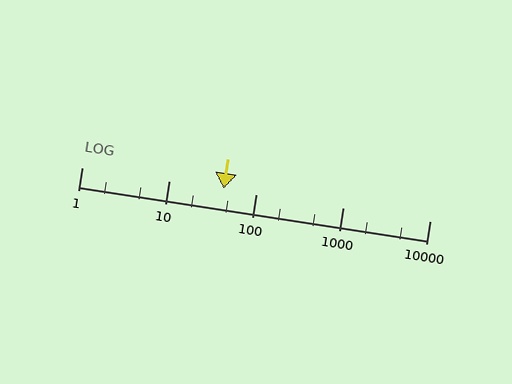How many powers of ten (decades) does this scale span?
The scale spans 4 decades, from 1 to 10000.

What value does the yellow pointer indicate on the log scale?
The pointer indicates approximately 43.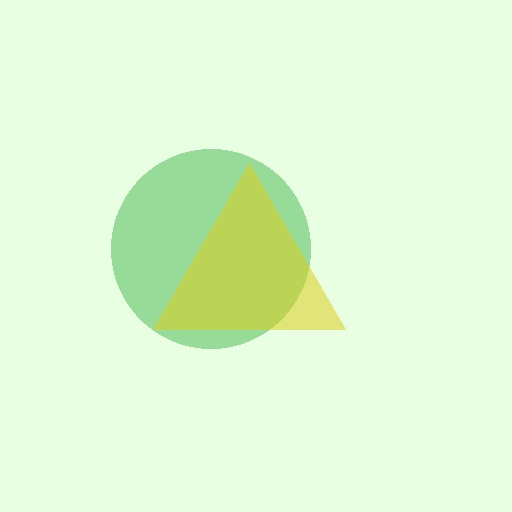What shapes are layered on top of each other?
The layered shapes are: a green circle, a yellow triangle.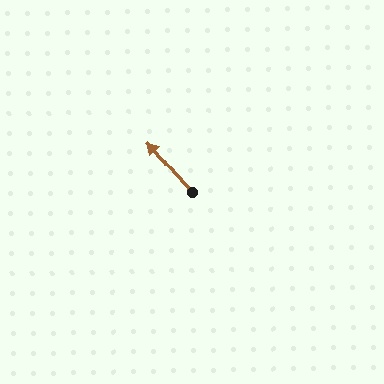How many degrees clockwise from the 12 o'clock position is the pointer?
Approximately 319 degrees.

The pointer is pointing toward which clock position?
Roughly 11 o'clock.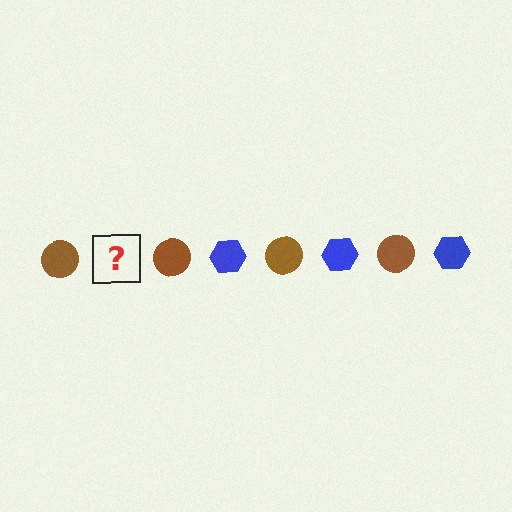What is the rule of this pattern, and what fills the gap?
The rule is that the pattern alternates between brown circle and blue hexagon. The gap should be filled with a blue hexagon.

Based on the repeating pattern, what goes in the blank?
The blank should be a blue hexagon.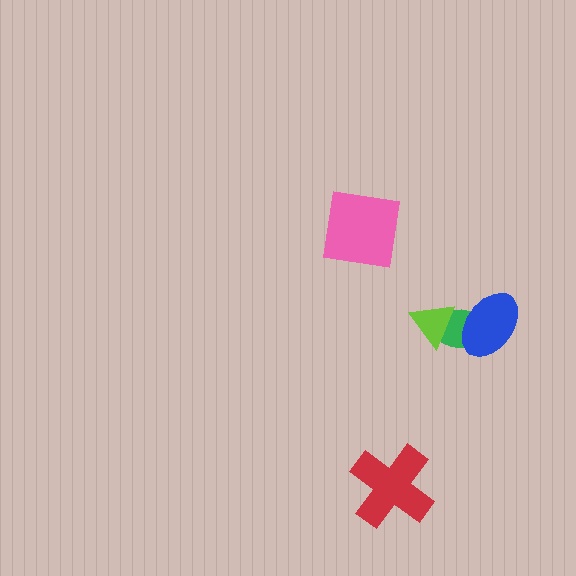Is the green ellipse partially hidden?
Yes, it is partially covered by another shape.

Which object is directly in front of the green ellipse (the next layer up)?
The blue ellipse is directly in front of the green ellipse.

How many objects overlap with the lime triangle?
1 object overlaps with the lime triangle.